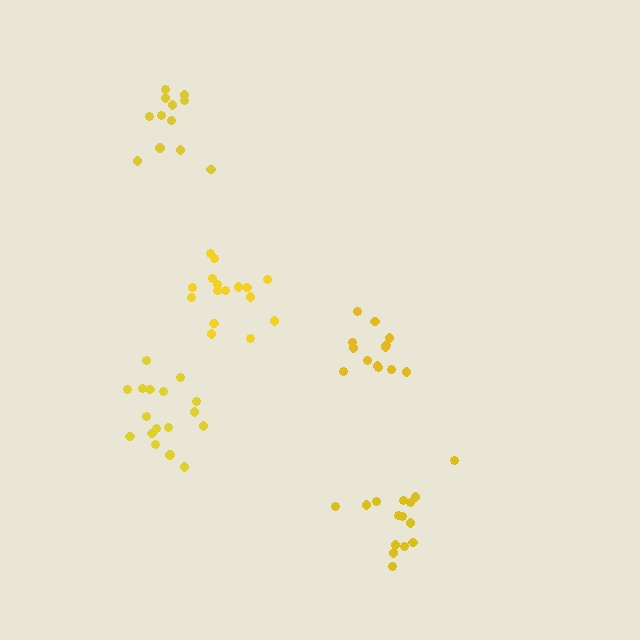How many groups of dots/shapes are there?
There are 5 groups.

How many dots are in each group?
Group 1: 13 dots, Group 2: 17 dots, Group 3: 12 dots, Group 4: 15 dots, Group 5: 16 dots (73 total).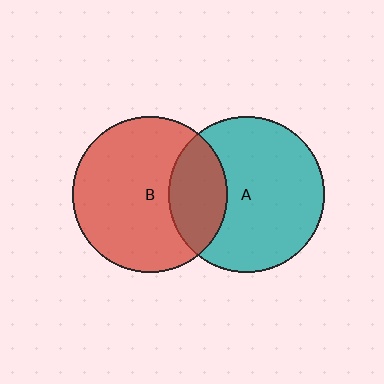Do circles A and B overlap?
Yes.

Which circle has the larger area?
Circle A (teal).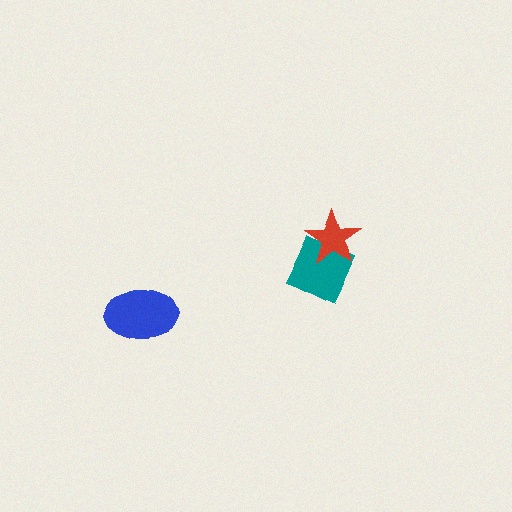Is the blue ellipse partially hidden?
No, no other shape covers it.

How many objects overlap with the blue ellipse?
0 objects overlap with the blue ellipse.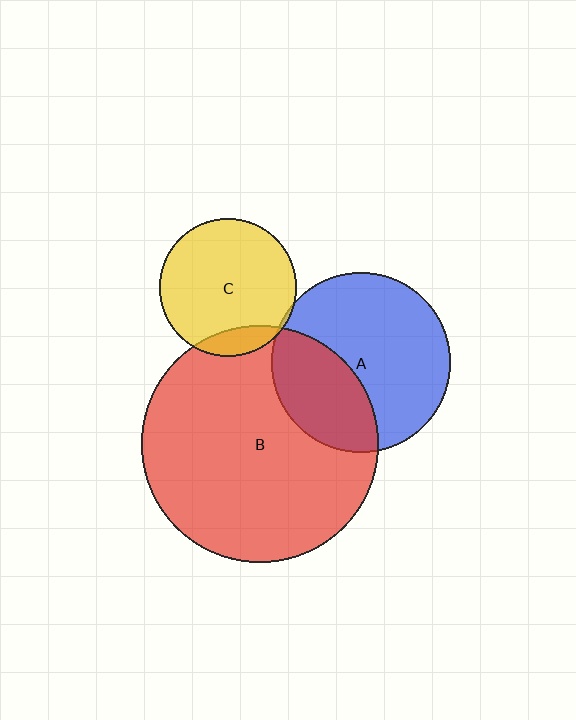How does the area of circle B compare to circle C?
Approximately 3.0 times.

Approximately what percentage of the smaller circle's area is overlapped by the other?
Approximately 5%.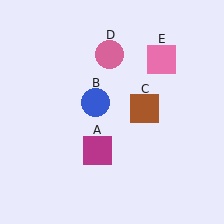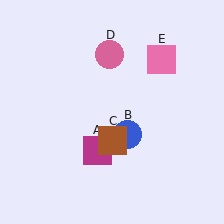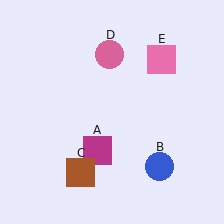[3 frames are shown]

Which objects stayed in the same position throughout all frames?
Magenta square (object A) and pink circle (object D) and pink square (object E) remained stationary.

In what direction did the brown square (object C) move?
The brown square (object C) moved down and to the left.